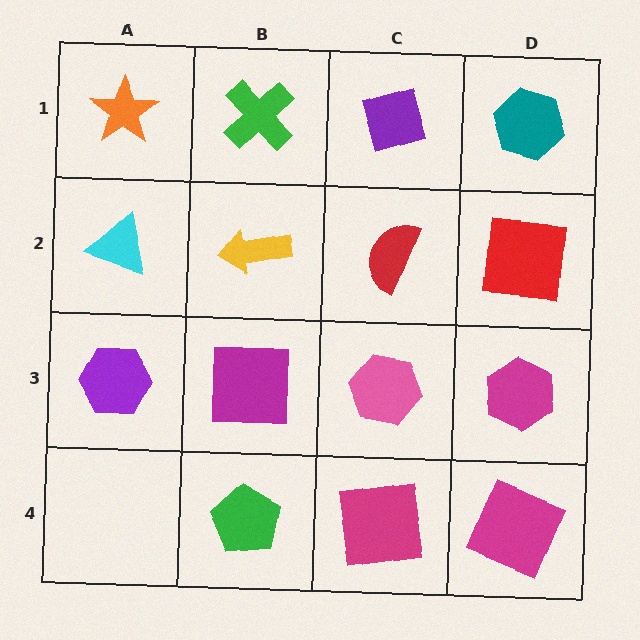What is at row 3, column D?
A magenta hexagon.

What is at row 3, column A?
A purple hexagon.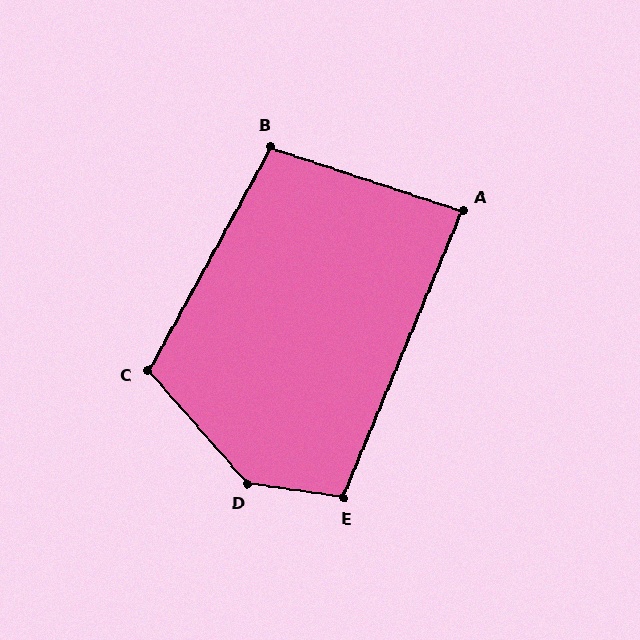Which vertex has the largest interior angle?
D, at approximately 139 degrees.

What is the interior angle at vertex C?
Approximately 110 degrees (obtuse).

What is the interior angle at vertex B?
Approximately 101 degrees (obtuse).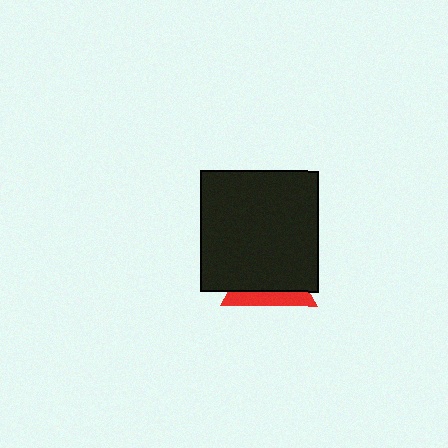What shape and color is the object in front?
The object in front is a black rectangle.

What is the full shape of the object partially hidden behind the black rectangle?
The partially hidden object is a red triangle.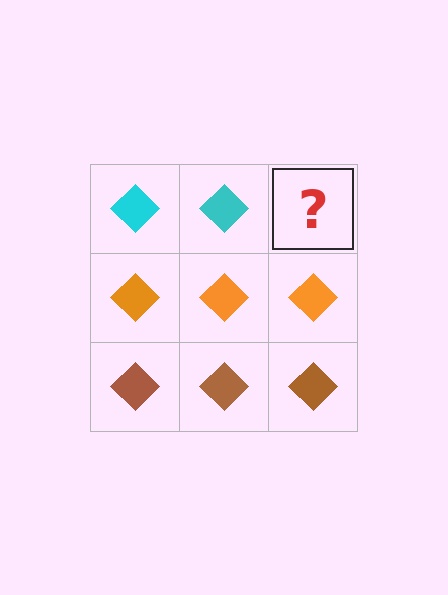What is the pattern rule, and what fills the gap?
The rule is that each row has a consistent color. The gap should be filled with a cyan diamond.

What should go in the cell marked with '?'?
The missing cell should contain a cyan diamond.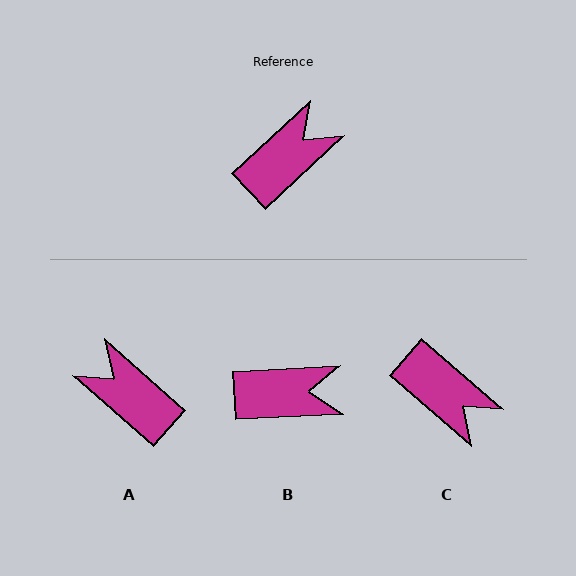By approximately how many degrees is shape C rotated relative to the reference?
Approximately 84 degrees clockwise.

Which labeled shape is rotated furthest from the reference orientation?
A, about 95 degrees away.